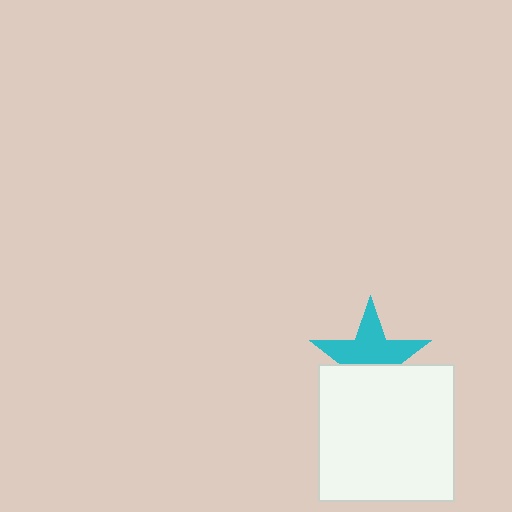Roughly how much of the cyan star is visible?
About half of it is visible (roughly 58%).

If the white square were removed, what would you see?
You would see the complete cyan star.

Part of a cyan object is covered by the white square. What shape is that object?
It is a star.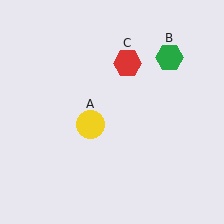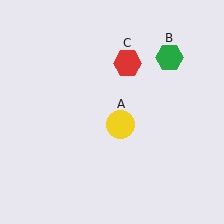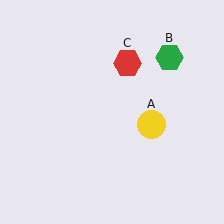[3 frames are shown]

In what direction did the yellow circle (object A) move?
The yellow circle (object A) moved right.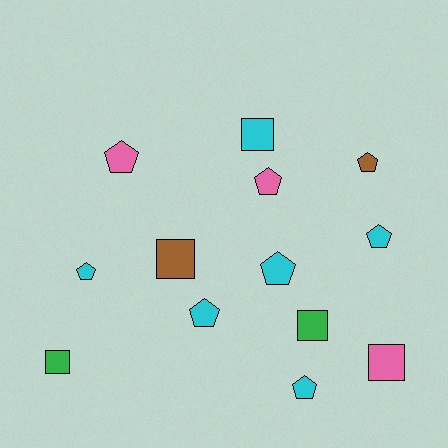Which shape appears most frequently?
Pentagon, with 8 objects.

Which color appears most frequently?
Cyan, with 6 objects.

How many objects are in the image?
There are 13 objects.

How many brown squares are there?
There is 1 brown square.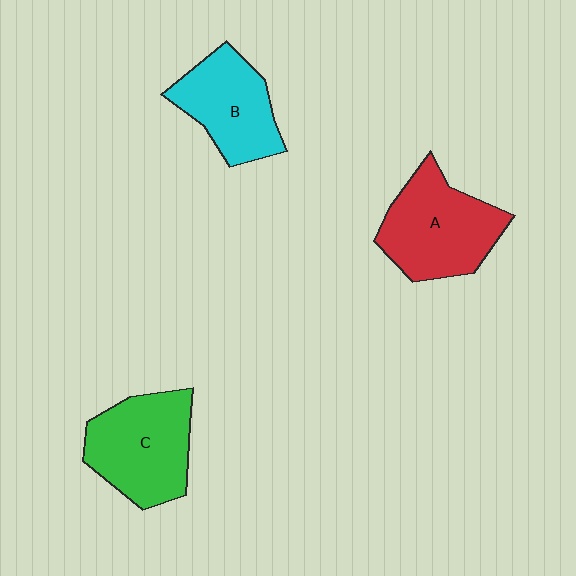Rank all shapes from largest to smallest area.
From largest to smallest: A (red), C (green), B (cyan).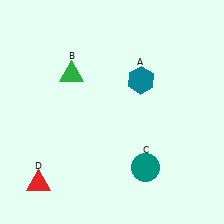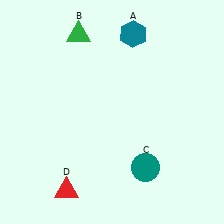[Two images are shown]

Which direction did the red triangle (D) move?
The red triangle (D) moved right.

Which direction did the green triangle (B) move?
The green triangle (B) moved up.